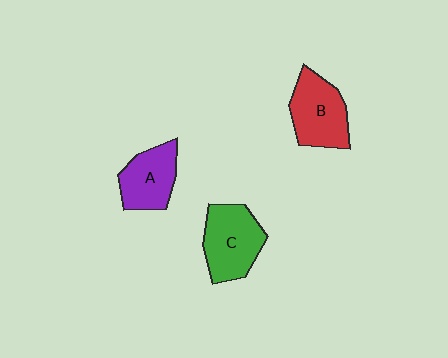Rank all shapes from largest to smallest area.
From largest to smallest: C (green), B (red), A (purple).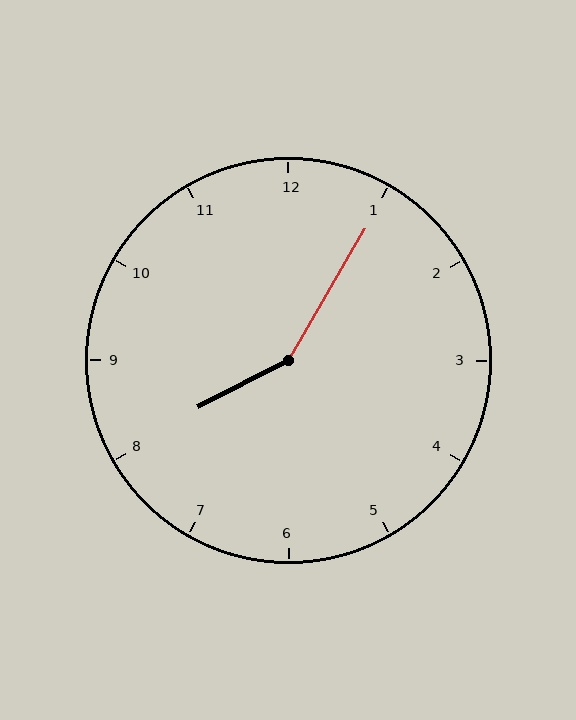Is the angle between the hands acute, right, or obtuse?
It is obtuse.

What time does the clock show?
8:05.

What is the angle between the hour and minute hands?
Approximately 148 degrees.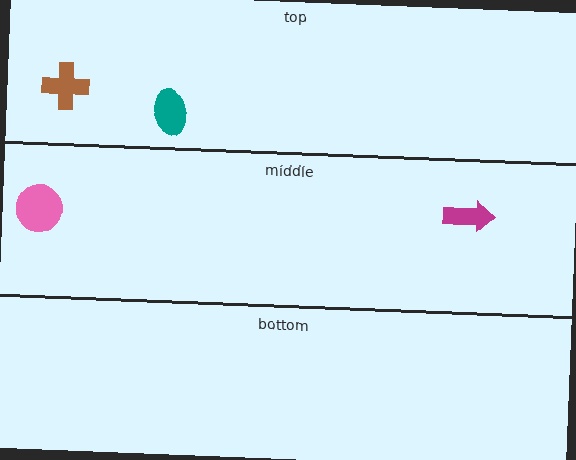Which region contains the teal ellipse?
The top region.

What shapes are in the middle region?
The magenta arrow, the pink circle.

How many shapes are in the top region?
2.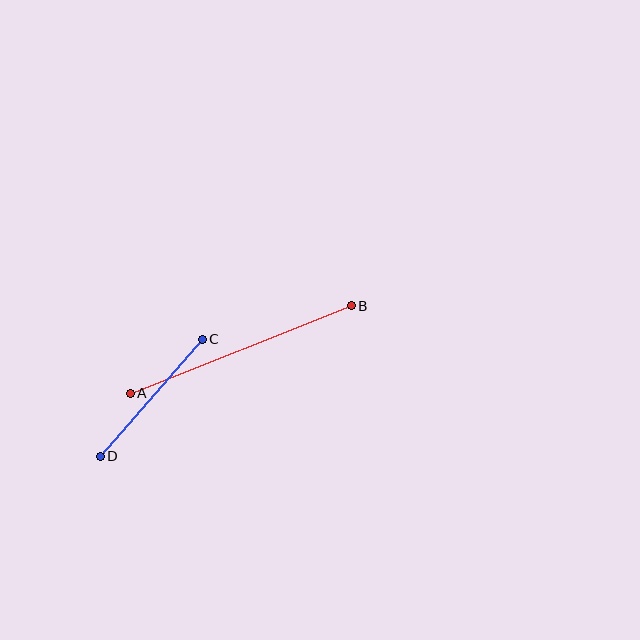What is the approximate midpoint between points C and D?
The midpoint is at approximately (151, 398) pixels.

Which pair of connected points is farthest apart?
Points A and B are farthest apart.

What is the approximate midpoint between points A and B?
The midpoint is at approximately (241, 349) pixels.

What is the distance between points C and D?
The distance is approximately 156 pixels.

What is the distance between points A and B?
The distance is approximately 238 pixels.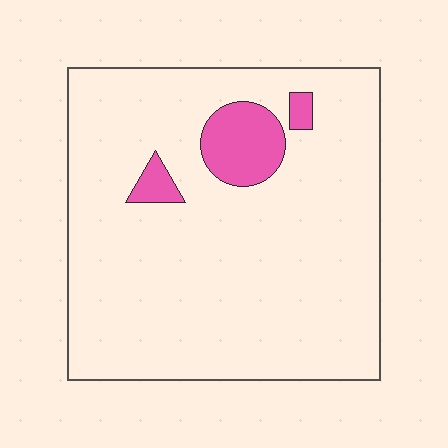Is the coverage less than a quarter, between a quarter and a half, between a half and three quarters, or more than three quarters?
Less than a quarter.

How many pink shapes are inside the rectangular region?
3.